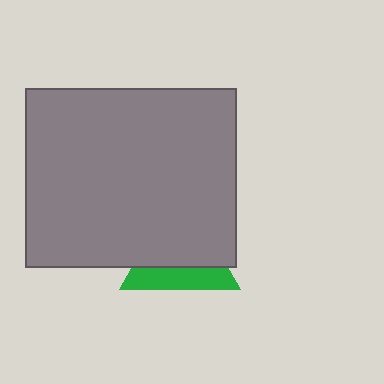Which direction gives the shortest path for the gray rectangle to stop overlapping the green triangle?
Moving up gives the shortest separation.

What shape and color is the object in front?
The object in front is a gray rectangle.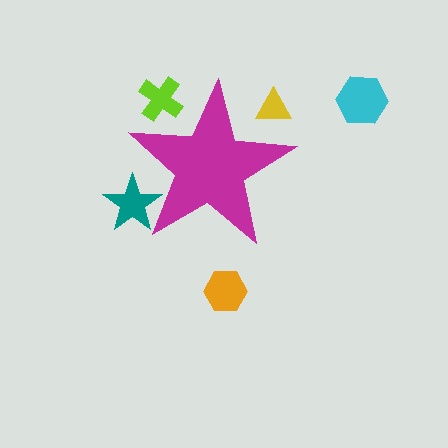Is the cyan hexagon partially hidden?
No, the cyan hexagon is fully visible.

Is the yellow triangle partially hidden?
Yes, the yellow triangle is partially hidden behind the magenta star.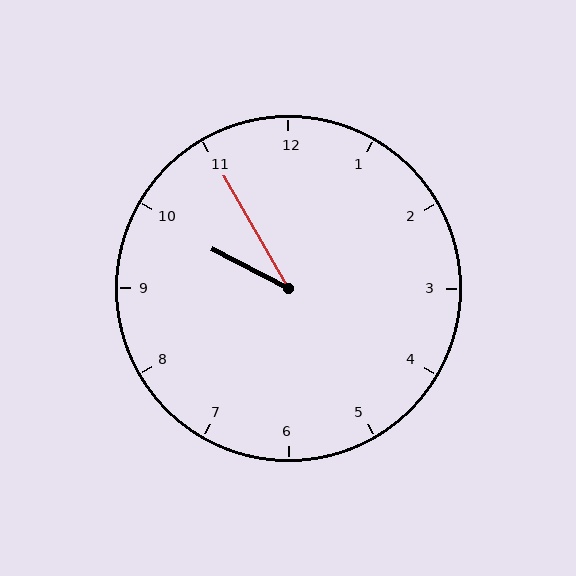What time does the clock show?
9:55.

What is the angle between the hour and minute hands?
Approximately 32 degrees.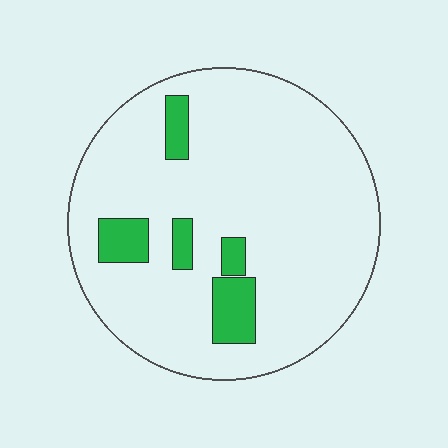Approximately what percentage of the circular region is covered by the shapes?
Approximately 10%.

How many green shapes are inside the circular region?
5.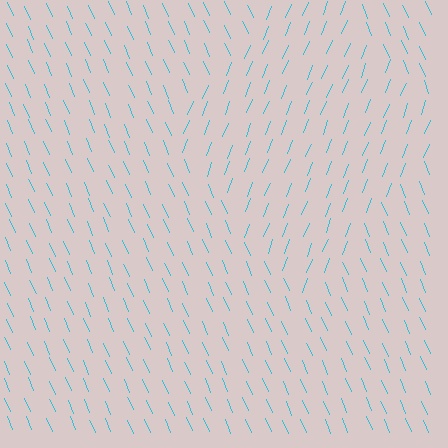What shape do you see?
I see a diamond.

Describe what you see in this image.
The image is filled with small cyan line segments. A diamond region in the image has lines oriented differently from the surrounding lines, creating a visible texture boundary.